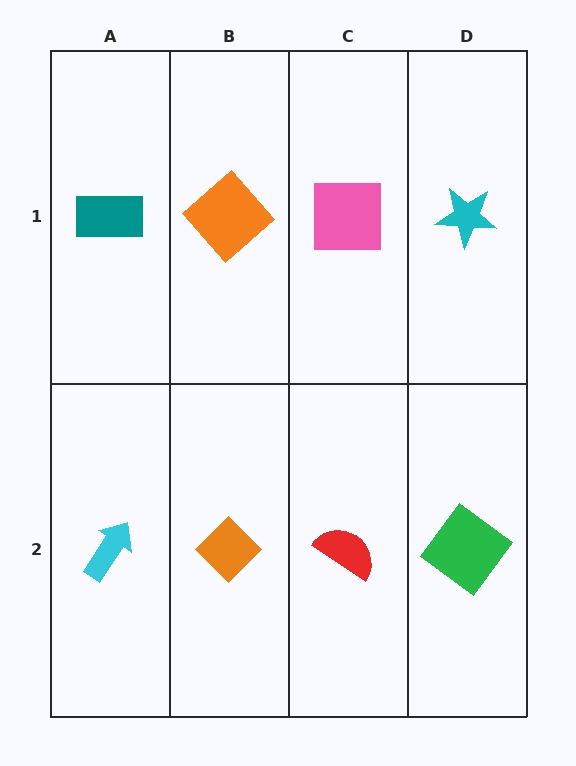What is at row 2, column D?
A green diamond.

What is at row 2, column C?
A red semicircle.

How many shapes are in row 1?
4 shapes.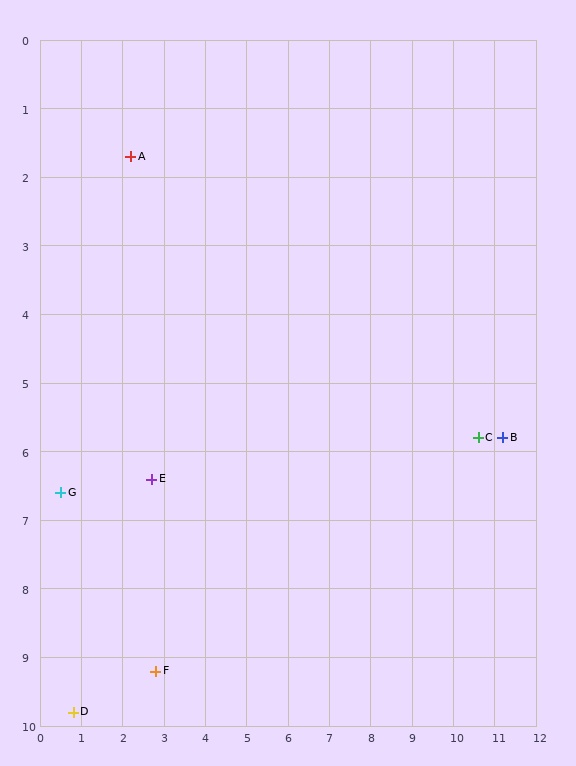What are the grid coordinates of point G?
Point G is at approximately (0.5, 6.6).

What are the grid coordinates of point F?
Point F is at approximately (2.8, 9.2).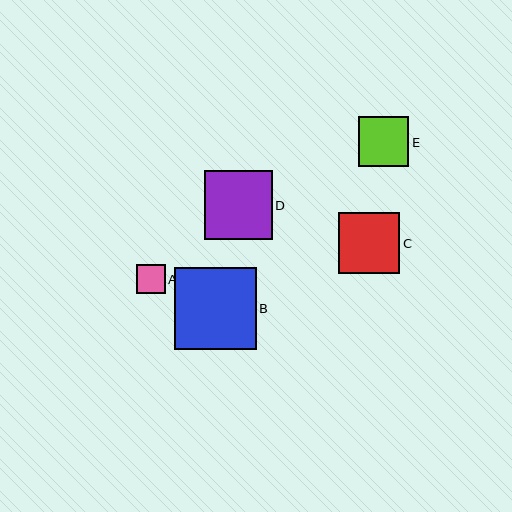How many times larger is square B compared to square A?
Square B is approximately 2.9 times the size of square A.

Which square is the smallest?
Square A is the smallest with a size of approximately 28 pixels.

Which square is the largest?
Square B is the largest with a size of approximately 82 pixels.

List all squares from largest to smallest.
From largest to smallest: B, D, C, E, A.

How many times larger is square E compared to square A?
Square E is approximately 1.8 times the size of square A.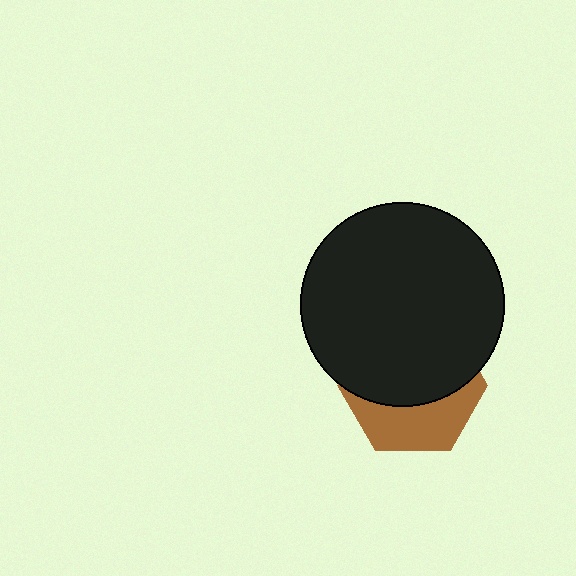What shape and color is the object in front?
The object in front is a black circle.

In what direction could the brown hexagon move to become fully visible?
The brown hexagon could move down. That would shift it out from behind the black circle entirely.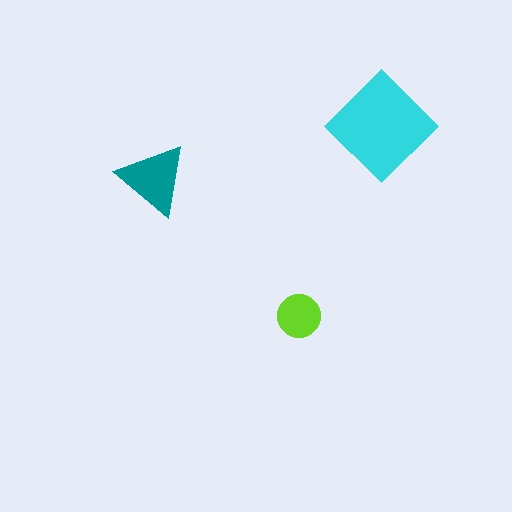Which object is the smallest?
The lime circle.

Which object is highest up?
The cyan diamond is topmost.